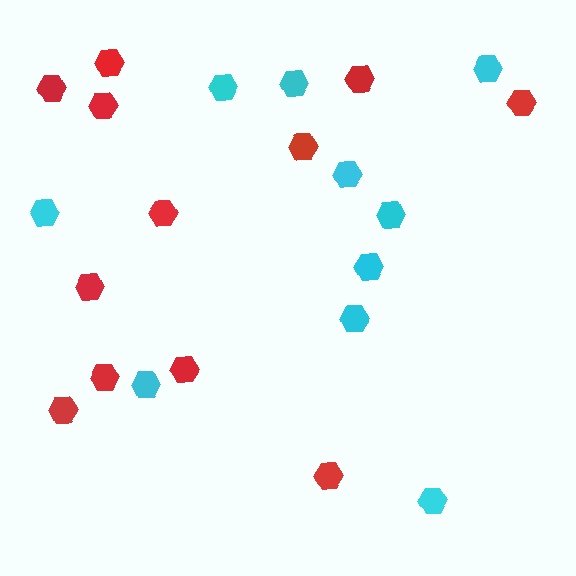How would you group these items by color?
There are 2 groups: one group of red hexagons (12) and one group of cyan hexagons (10).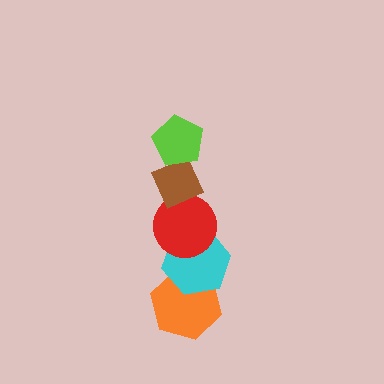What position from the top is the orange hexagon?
The orange hexagon is 5th from the top.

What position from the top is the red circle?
The red circle is 3rd from the top.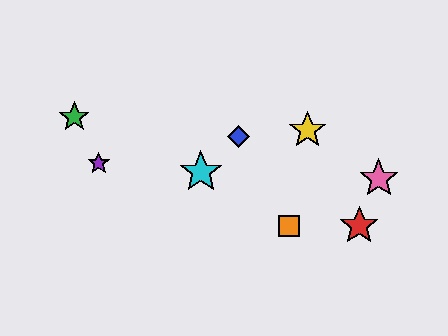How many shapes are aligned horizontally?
2 shapes (the red star, the orange square) are aligned horizontally.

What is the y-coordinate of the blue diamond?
The blue diamond is at y≈137.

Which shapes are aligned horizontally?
The red star, the orange square are aligned horizontally.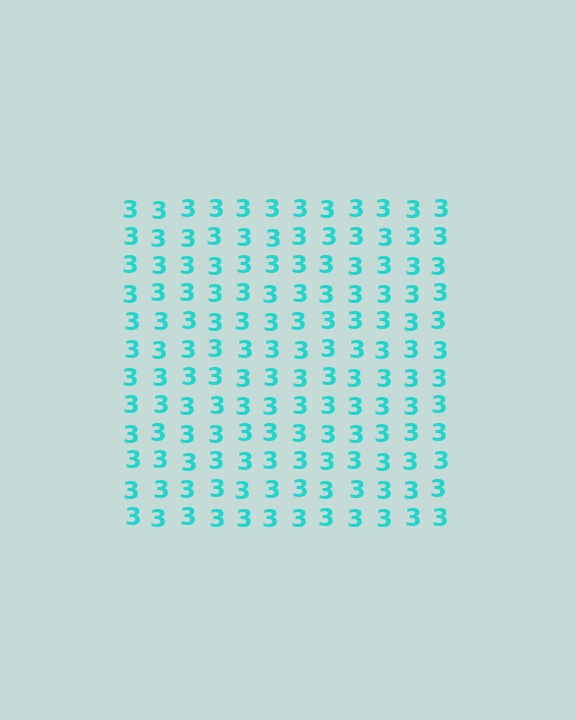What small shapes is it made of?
It is made of small digit 3's.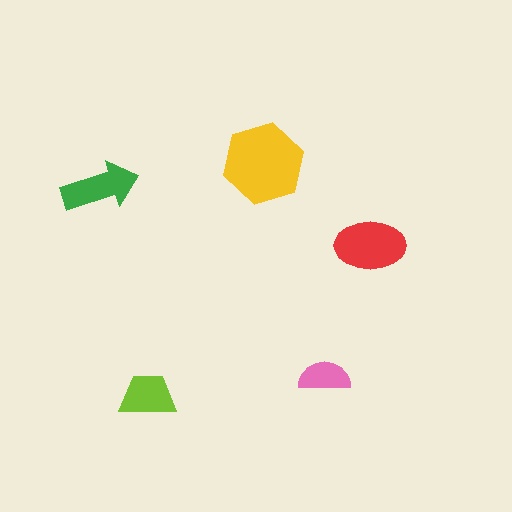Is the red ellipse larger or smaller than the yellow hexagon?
Smaller.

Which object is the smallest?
The pink semicircle.